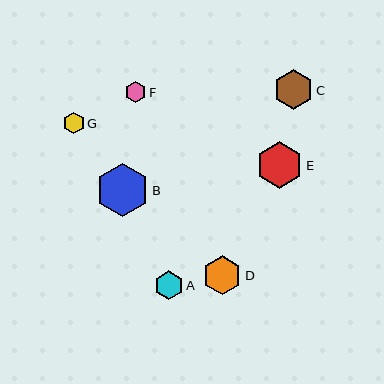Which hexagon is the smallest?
Hexagon F is the smallest with a size of approximately 21 pixels.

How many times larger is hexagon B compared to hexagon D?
Hexagon B is approximately 1.4 times the size of hexagon D.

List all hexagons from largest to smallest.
From largest to smallest: B, E, C, D, A, G, F.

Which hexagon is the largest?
Hexagon B is the largest with a size of approximately 53 pixels.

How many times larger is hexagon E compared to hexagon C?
Hexagon E is approximately 1.2 times the size of hexagon C.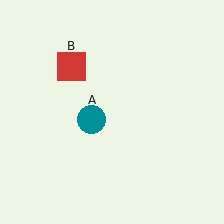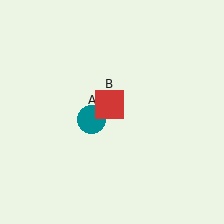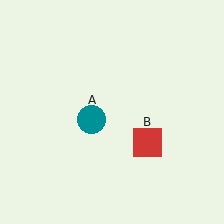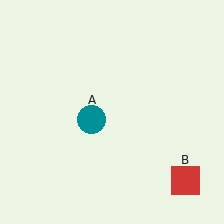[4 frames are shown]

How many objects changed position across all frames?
1 object changed position: red square (object B).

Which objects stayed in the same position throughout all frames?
Teal circle (object A) remained stationary.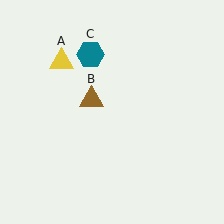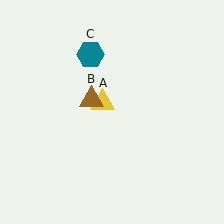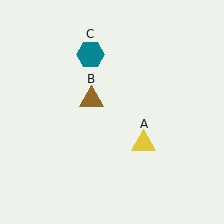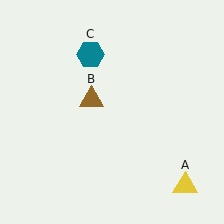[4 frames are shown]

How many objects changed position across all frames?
1 object changed position: yellow triangle (object A).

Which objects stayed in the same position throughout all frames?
Brown triangle (object B) and teal hexagon (object C) remained stationary.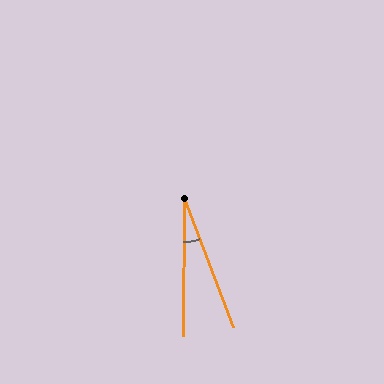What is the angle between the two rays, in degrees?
Approximately 21 degrees.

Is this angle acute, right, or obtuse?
It is acute.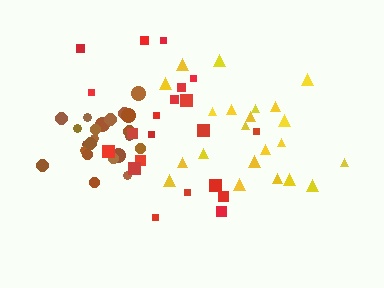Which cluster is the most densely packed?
Brown.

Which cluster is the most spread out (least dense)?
Red.